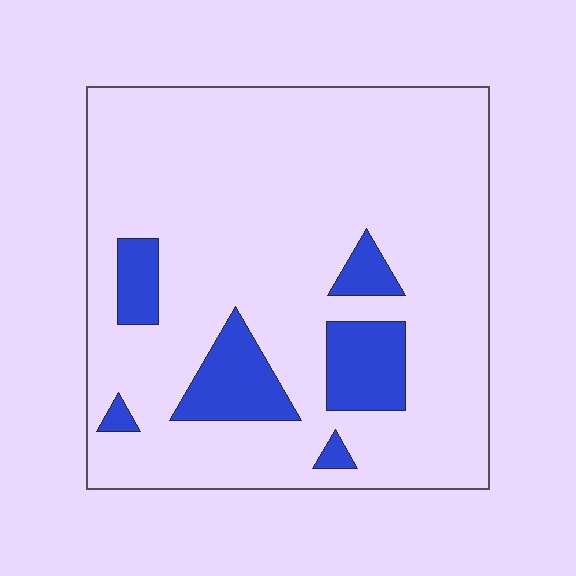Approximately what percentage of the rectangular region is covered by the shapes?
Approximately 15%.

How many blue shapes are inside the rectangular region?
6.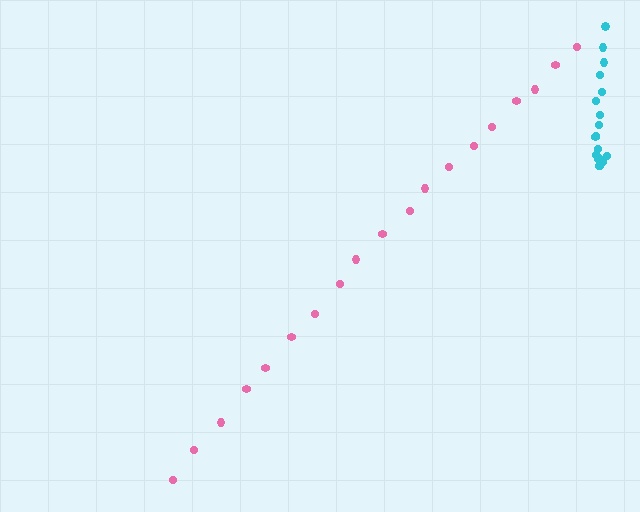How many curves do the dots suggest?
There are 2 distinct paths.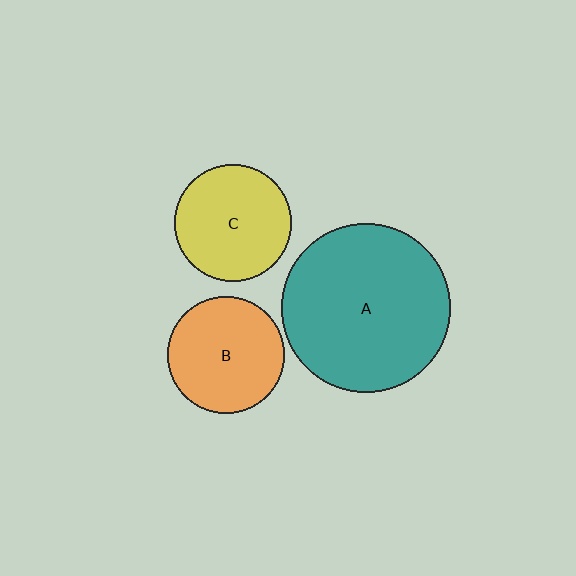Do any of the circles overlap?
No, none of the circles overlap.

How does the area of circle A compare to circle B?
Approximately 2.1 times.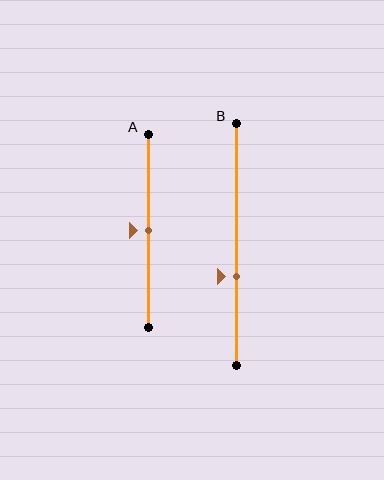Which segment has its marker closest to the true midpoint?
Segment A has its marker closest to the true midpoint.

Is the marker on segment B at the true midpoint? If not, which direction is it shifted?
No, the marker on segment B is shifted downward by about 13% of the segment length.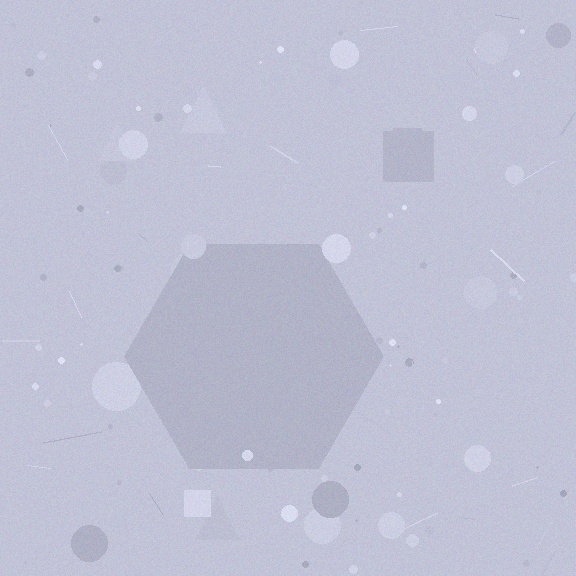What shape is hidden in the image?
A hexagon is hidden in the image.